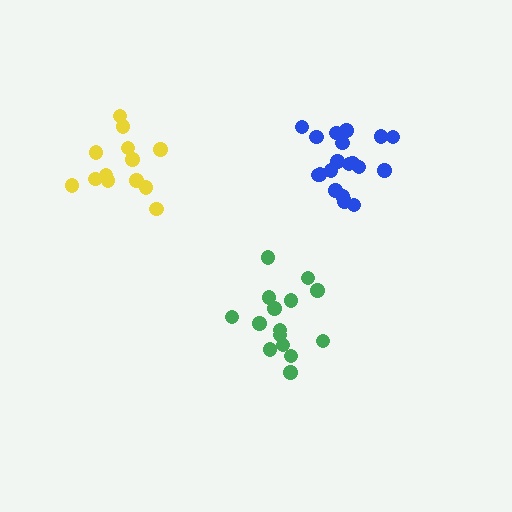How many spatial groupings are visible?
There are 3 spatial groupings.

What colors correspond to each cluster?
The clusters are colored: yellow, green, blue.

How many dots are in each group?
Group 1: 13 dots, Group 2: 15 dots, Group 3: 19 dots (47 total).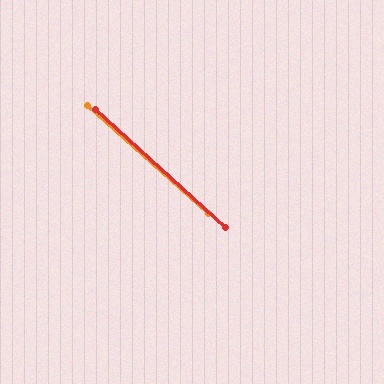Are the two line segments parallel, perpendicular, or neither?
Parallel — their directions differ by only 0.5°.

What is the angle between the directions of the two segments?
Approximately 0 degrees.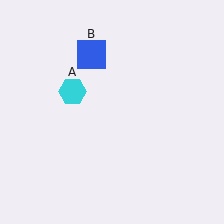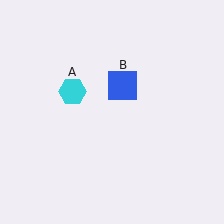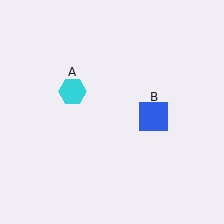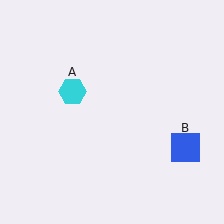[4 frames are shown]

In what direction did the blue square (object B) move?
The blue square (object B) moved down and to the right.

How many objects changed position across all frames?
1 object changed position: blue square (object B).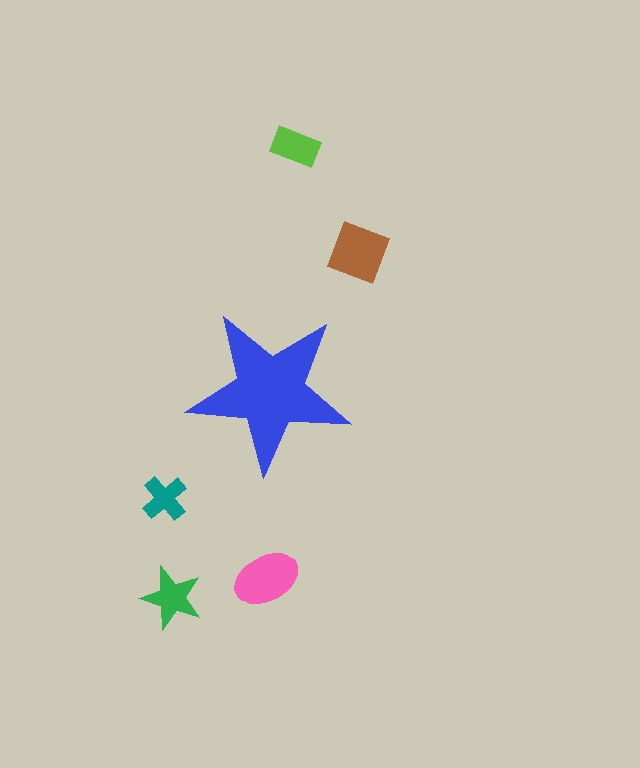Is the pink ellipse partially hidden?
No, the pink ellipse is fully visible.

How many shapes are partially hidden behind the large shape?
0 shapes are partially hidden.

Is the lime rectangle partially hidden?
No, the lime rectangle is fully visible.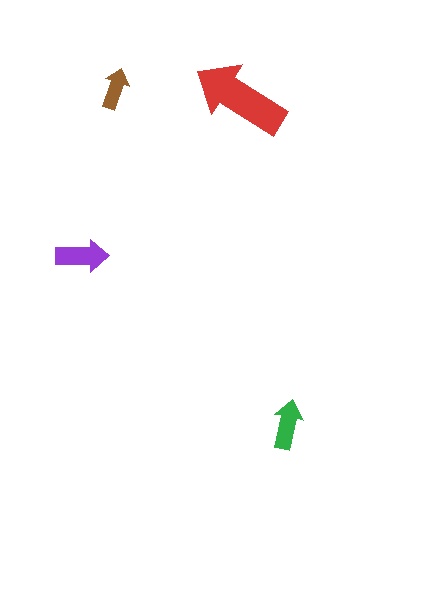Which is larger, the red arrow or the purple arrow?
The red one.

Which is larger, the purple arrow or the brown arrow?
The purple one.